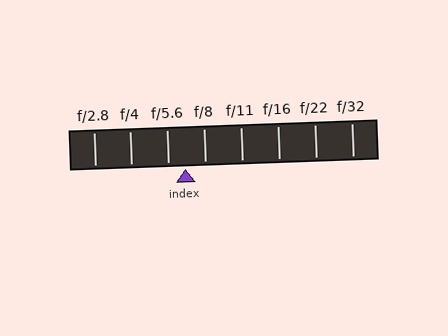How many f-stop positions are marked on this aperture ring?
There are 8 f-stop positions marked.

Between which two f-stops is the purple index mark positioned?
The index mark is between f/5.6 and f/8.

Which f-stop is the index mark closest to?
The index mark is closest to f/5.6.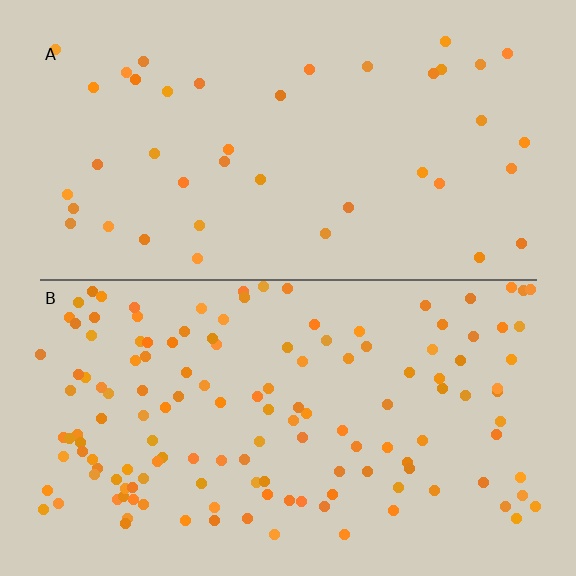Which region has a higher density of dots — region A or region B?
B (the bottom).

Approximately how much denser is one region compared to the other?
Approximately 3.3× — region B over region A.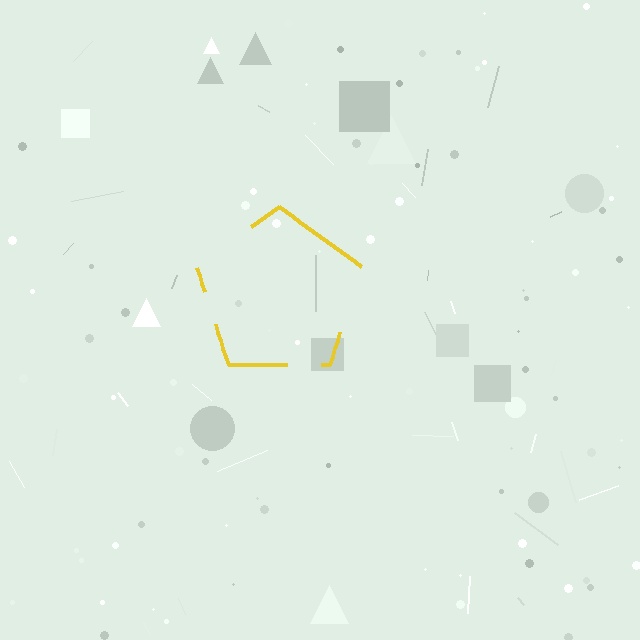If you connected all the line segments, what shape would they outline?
They would outline a pentagon.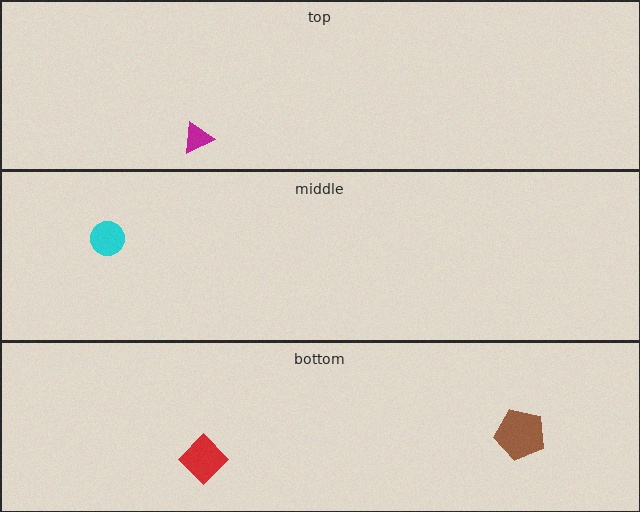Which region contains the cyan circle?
The middle region.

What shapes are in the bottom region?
The red diamond, the brown pentagon.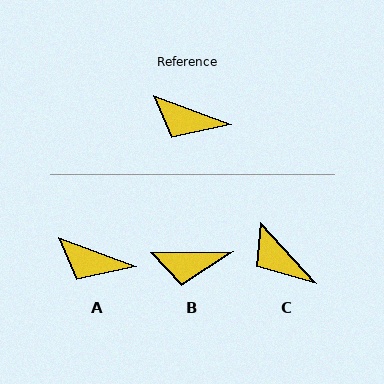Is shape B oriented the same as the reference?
No, it is off by about 20 degrees.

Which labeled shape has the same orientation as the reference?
A.